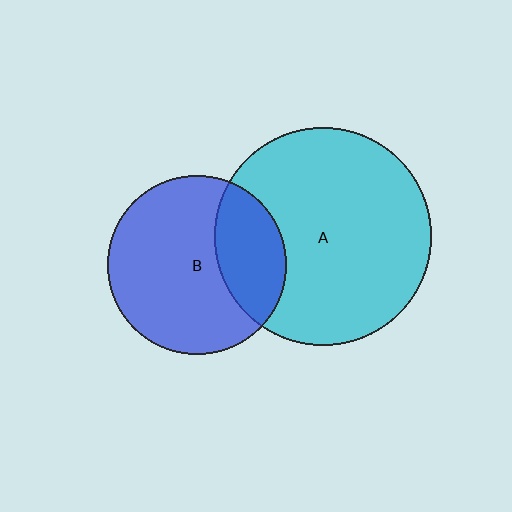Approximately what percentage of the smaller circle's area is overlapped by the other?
Approximately 30%.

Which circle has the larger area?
Circle A (cyan).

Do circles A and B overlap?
Yes.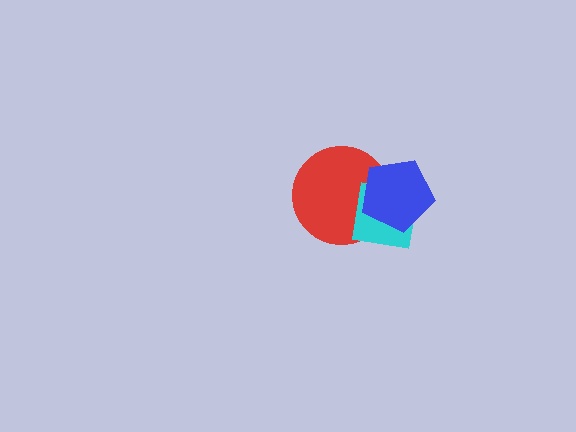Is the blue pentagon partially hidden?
No, no other shape covers it.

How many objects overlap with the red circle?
2 objects overlap with the red circle.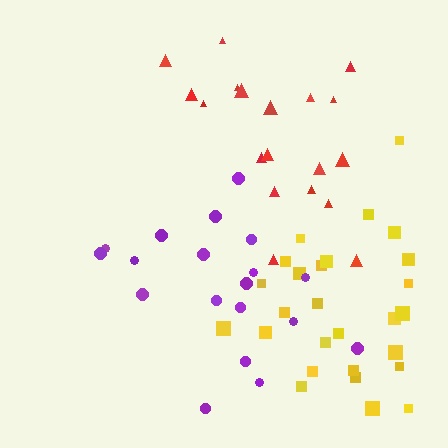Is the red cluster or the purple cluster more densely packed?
Purple.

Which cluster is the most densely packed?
Yellow.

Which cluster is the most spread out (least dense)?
Red.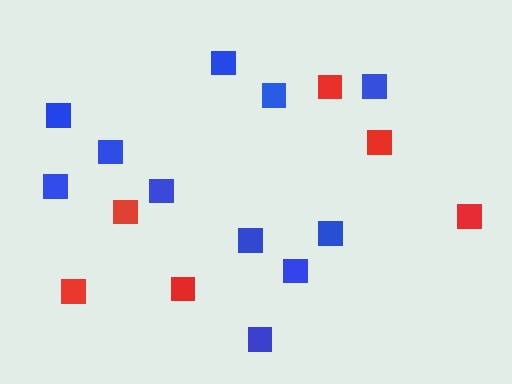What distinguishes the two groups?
There are 2 groups: one group of red squares (6) and one group of blue squares (11).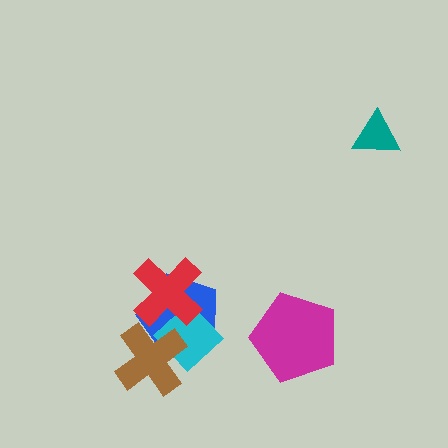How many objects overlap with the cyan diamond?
3 objects overlap with the cyan diamond.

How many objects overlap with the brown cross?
2 objects overlap with the brown cross.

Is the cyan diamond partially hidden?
Yes, it is partially covered by another shape.